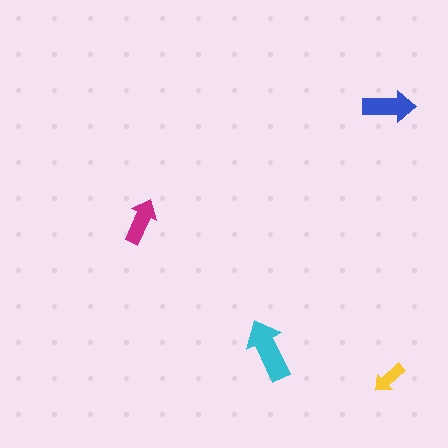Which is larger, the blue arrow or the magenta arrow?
The blue one.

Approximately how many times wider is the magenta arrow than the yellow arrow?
About 1.5 times wider.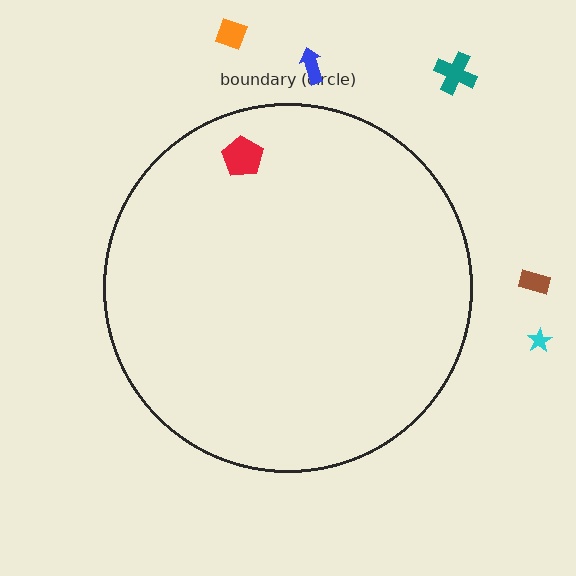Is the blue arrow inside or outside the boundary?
Outside.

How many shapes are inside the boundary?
1 inside, 5 outside.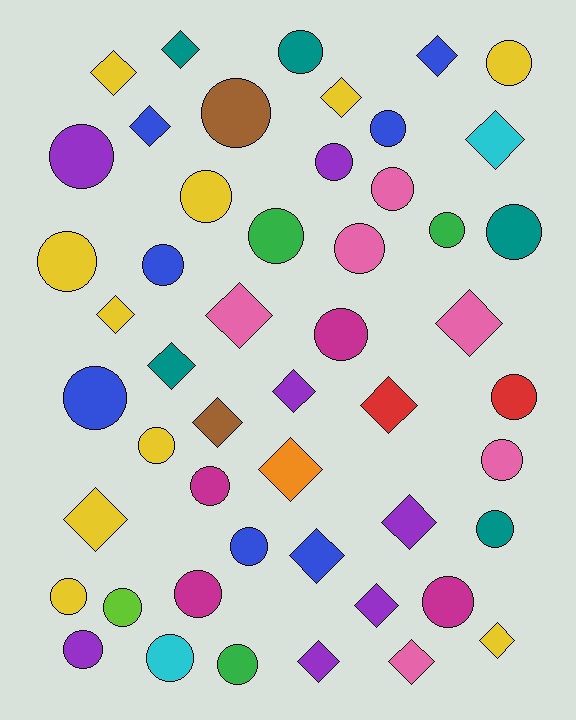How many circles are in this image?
There are 29 circles.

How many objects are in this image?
There are 50 objects.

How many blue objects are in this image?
There are 7 blue objects.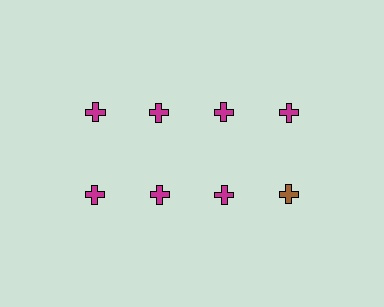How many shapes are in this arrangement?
There are 8 shapes arranged in a grid pattern.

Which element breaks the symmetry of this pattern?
The brown cross in the second row, second from right column breaks the symmetry. All other shapes are magenta crosses.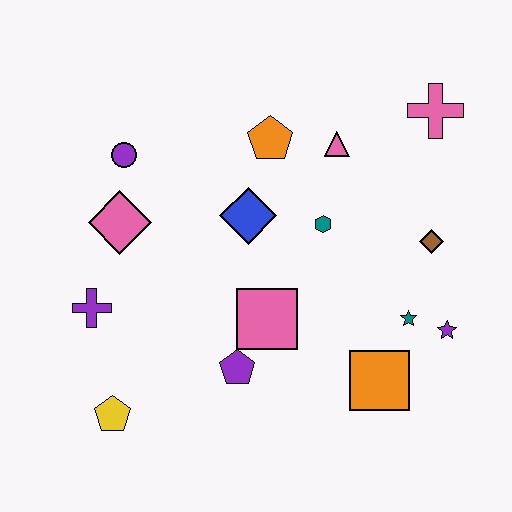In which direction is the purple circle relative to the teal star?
The purple circle is to the left of the teal star.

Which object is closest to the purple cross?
The pink diamond is closest to the purple cross.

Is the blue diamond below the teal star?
No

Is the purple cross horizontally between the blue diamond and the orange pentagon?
No